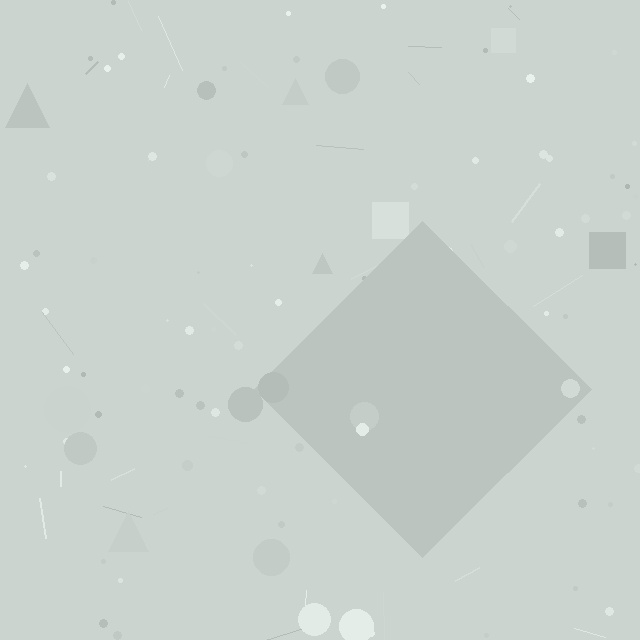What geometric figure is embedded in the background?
A diamond is embedded in the background.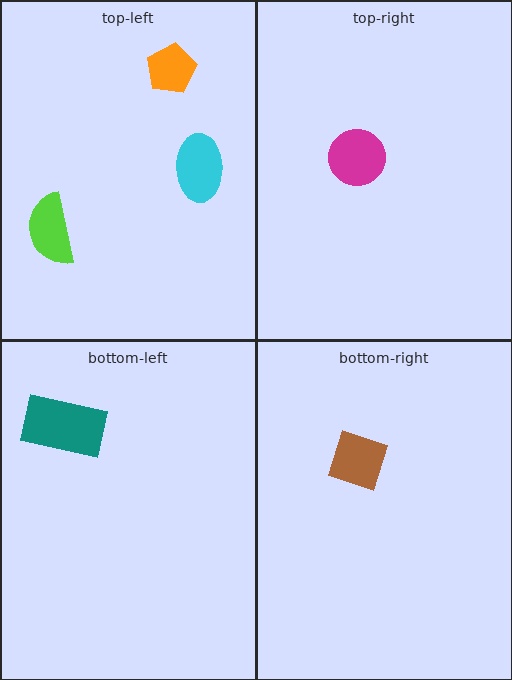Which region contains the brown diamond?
The bottom-right region.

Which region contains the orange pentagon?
The top-left region.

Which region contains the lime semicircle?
The top-left region.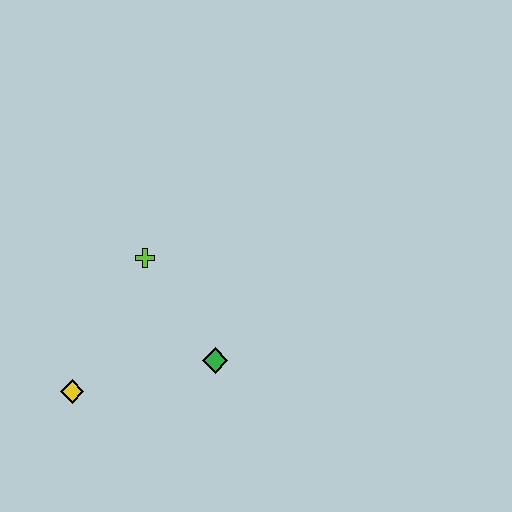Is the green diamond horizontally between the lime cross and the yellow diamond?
No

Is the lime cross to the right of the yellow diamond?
Yes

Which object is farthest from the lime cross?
The yellow diamond is farthest from the lime cross.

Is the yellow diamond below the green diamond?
Yes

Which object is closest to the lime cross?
The green diamond is closest to the lime cross.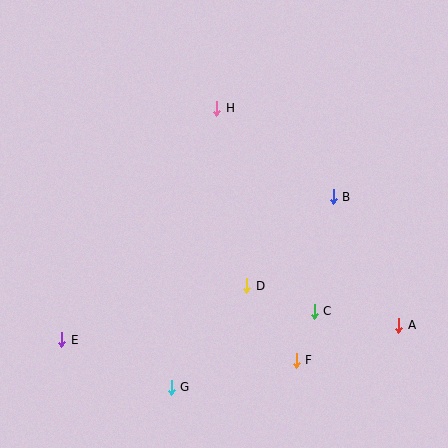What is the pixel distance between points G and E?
The distance between G and E is 120 pixels.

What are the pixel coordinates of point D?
Point D is at (247, 286).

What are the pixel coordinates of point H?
Point H is at (217, 108).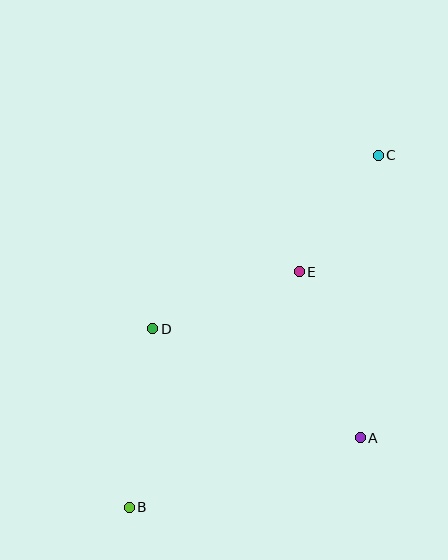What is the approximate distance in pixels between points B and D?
The distance between B and D is approximately 180 pixels.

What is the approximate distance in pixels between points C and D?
The distance between C and D is approximately 284 pixels.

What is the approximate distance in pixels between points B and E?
The distance between B and E is approximately 291 pixels.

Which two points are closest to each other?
Points C and E are closest to each other.